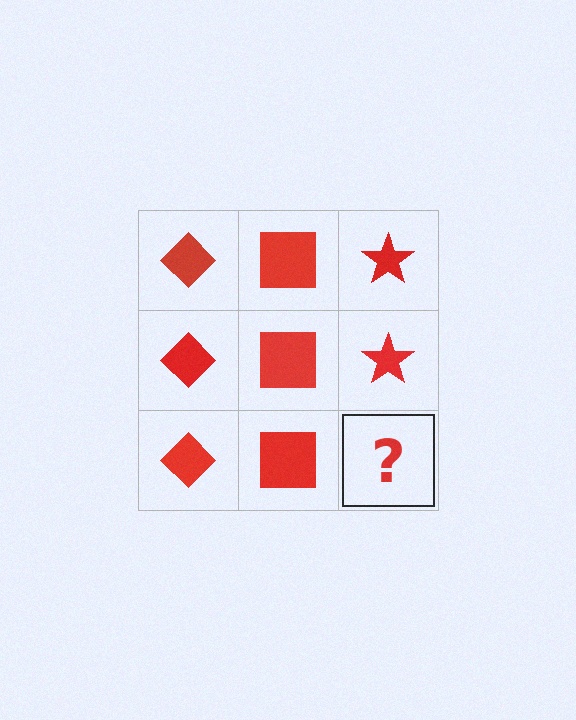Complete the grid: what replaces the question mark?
The question mark should be replaced with a red star.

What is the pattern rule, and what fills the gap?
The rule is that each column has a consistent shape. The gap should be filled with a red star.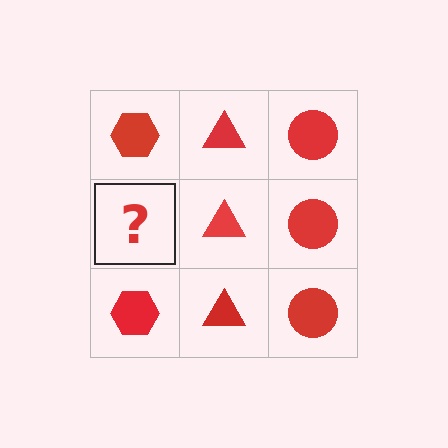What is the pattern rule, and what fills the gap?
The rule is that each column has a consistent shape. The gap should be filled with a red hexagon.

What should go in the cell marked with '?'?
The missing cell should contain a red hexagon.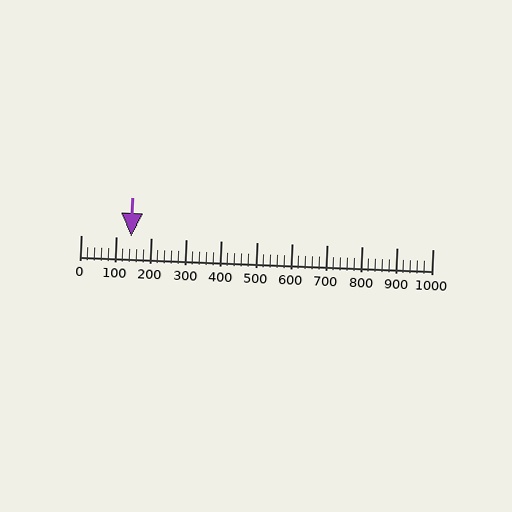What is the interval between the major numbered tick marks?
The major tick marks are spaced 100 units apart.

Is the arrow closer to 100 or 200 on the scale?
The arrow is closer to 100.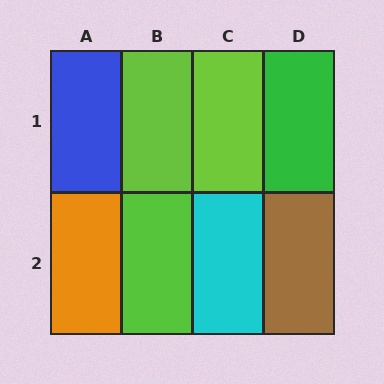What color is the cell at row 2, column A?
Orange.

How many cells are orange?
1 cell is orange.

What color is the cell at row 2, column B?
Lime.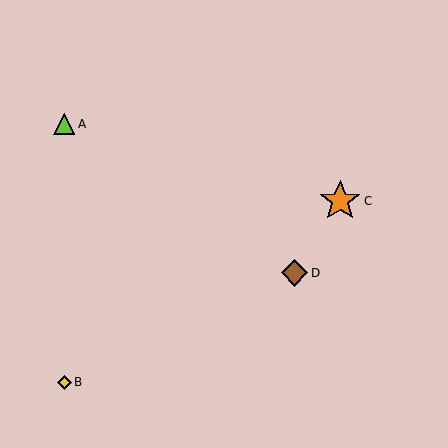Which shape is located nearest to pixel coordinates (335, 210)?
The orange star (labeled C) at (340, 201) is nearest to that location.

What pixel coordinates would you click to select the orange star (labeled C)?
Click at (340, 201) to select the orange star C.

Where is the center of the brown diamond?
The center of the brown diamond is at (295, 273).